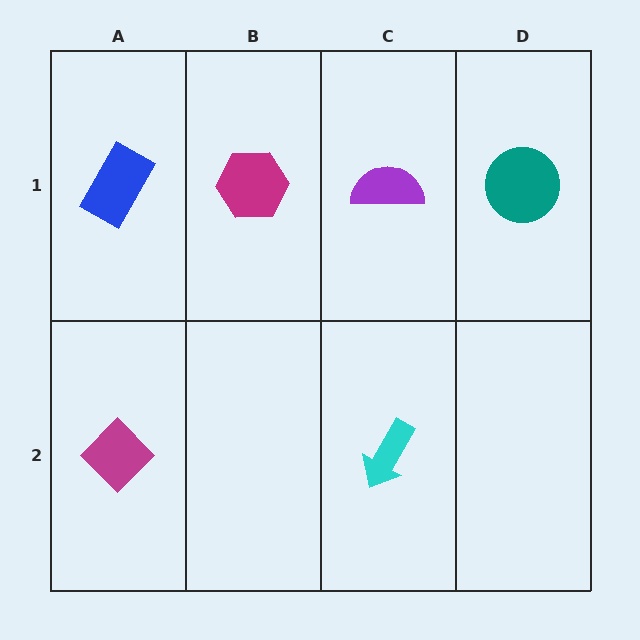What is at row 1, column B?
A magenta hexagon.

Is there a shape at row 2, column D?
No, that cell is empty.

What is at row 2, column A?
A magenta diamond.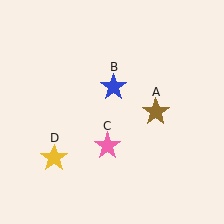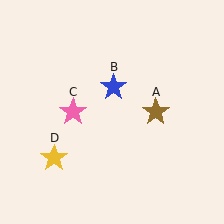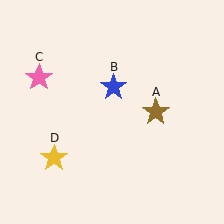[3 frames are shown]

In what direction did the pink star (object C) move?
The pink star (object C) moved up and to the left.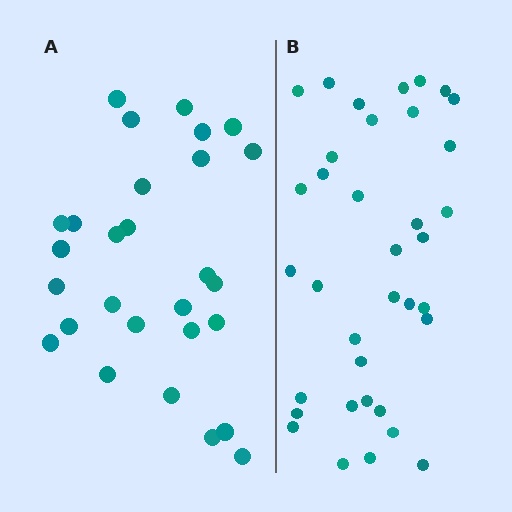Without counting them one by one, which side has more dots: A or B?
Region B (the right region) has more dots.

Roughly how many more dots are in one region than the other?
Region B has roughly 8 or so more dots than region A.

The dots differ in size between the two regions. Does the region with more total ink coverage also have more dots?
No. Region A has more total ink coverage because its dots are larger, but region B actually contains more individual dots. Total area can be misleading — the number of items is what matters here.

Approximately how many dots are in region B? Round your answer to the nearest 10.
About 40 dots. (The exact count is 36, which rounds to 40.)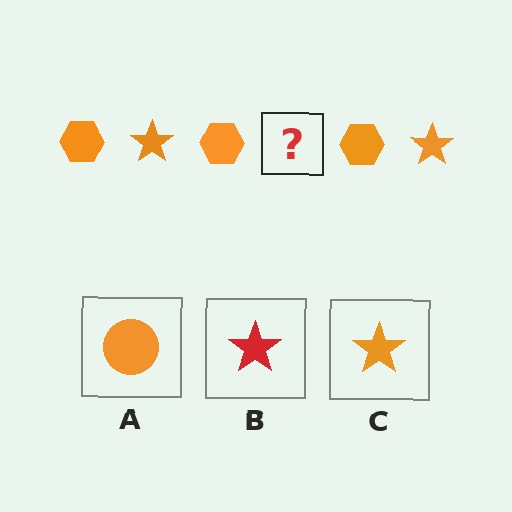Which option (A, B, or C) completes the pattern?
C.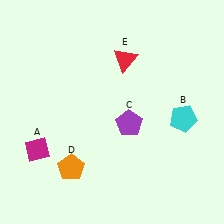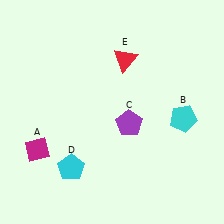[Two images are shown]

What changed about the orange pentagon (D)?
In Image 1, D is orange. In Image 2, it changed to cyan.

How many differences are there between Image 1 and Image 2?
There is 1 difference between the two images.